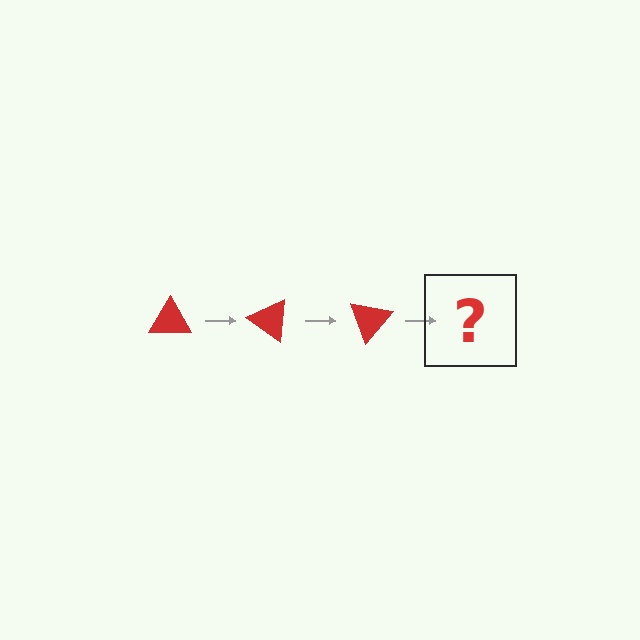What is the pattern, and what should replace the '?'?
The pattern is that the triangle rotates 35 degrees each step. The '?' should be a red triangle rotated 105 degrees.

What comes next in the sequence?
The next element should be a red triangle rotated 105 degrees.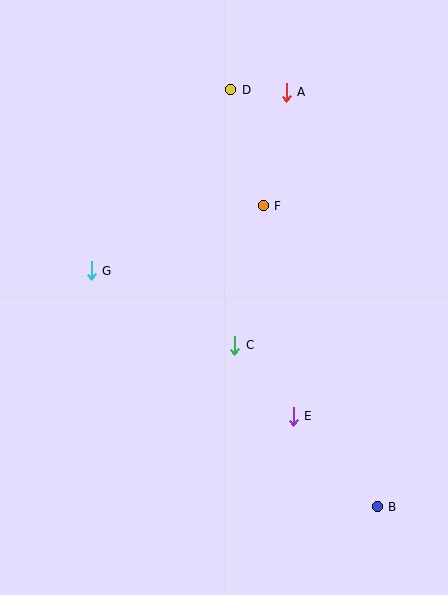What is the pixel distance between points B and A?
The distance between B and A is 424 pixels.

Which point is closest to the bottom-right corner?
Point B is closest to the bottom-right corner.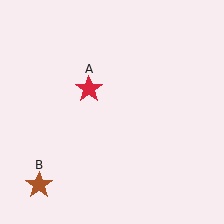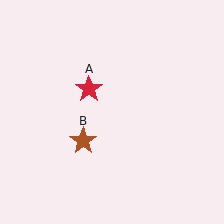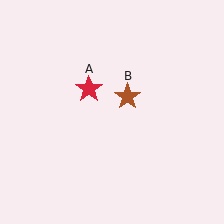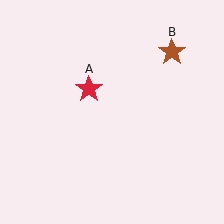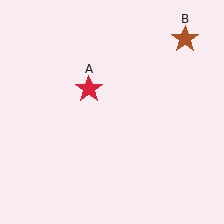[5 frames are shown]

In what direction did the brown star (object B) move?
The brown star (object B) moved up and to the right.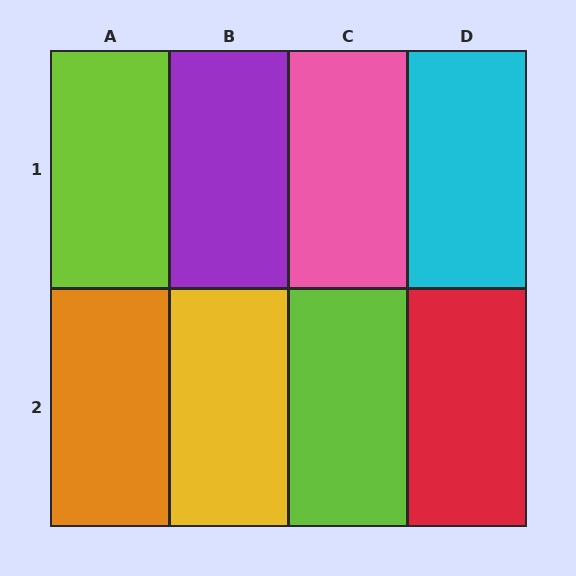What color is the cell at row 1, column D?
Cyan.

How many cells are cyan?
1 cell is cyan.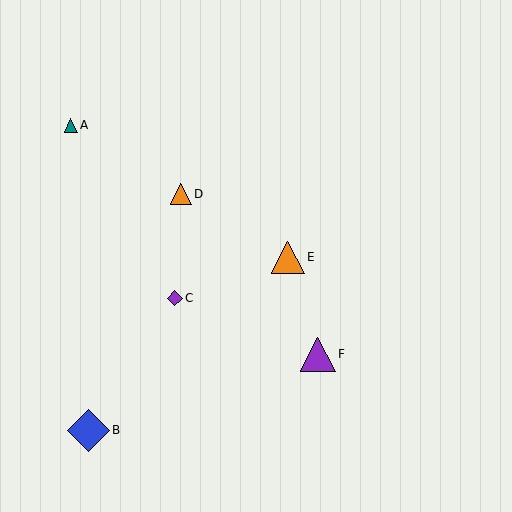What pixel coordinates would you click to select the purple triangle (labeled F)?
Click at (318, 354) to select the purple triangle F.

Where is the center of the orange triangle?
The center of the orange triangle is at (181, 194).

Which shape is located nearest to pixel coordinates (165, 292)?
The purple diamond (labeled C) at (175, 298) is nearest to that location.